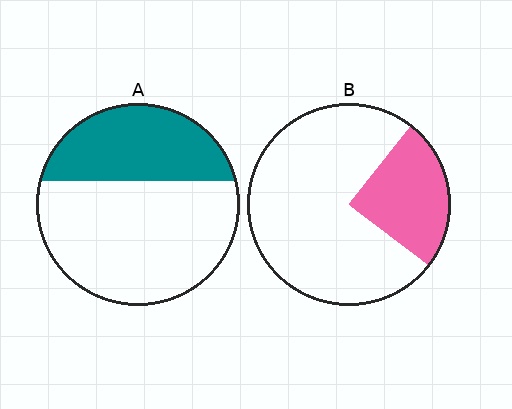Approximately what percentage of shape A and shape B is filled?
A is approximately 35% and B is approximately 25%.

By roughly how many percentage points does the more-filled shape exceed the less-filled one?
By roughly 10 percentage points (A over B).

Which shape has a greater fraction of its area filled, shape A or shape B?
Shape A.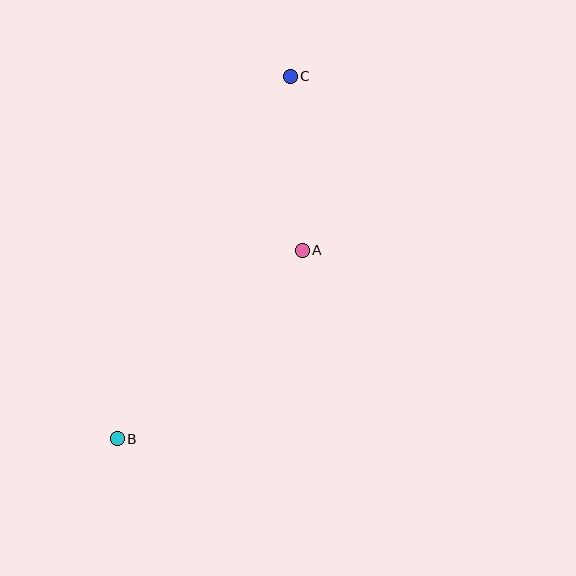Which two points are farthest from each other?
Points B and C are farthest from each other.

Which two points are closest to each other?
Points A and C are closest to each other.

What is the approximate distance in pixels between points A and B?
The distance between A and B is approximately 264 pixels.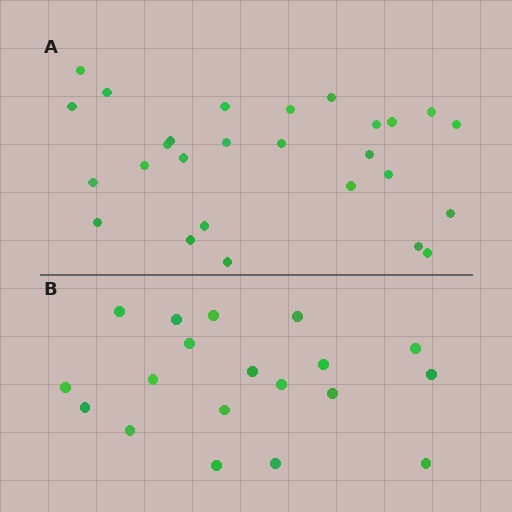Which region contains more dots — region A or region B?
Region A (the top region) has more dots.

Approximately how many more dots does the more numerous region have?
Region A has roughly 8 or so more dots than region B.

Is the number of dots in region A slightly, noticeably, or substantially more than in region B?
Region A has noticeably more, but not dramatically so. The ratio is roughly 1.4 to 1.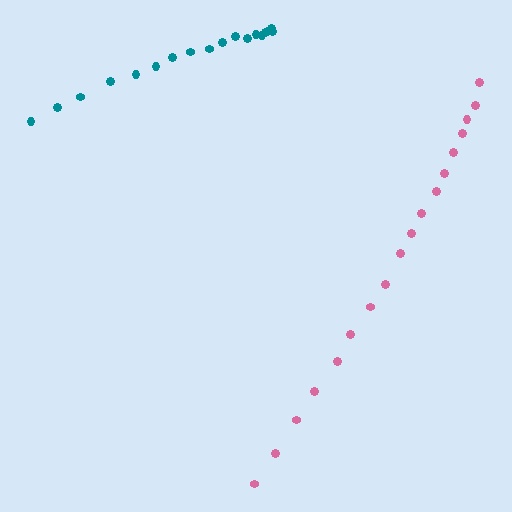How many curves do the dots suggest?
There are 2 distinct paths.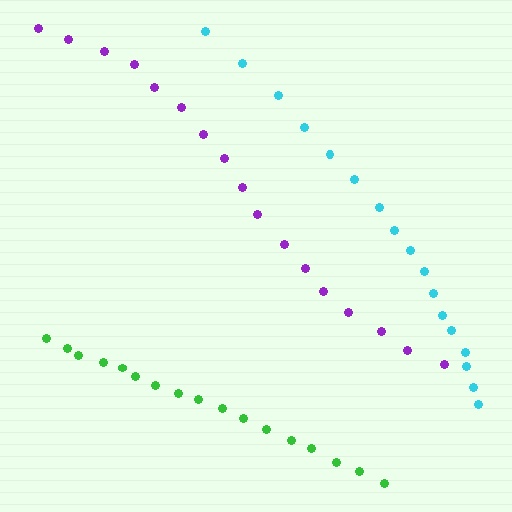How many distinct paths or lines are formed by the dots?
There are 3 distinct paths.